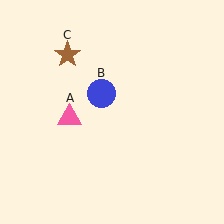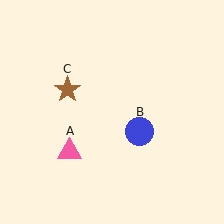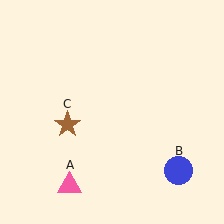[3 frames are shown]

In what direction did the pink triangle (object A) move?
The pink triangle (object A) moved down.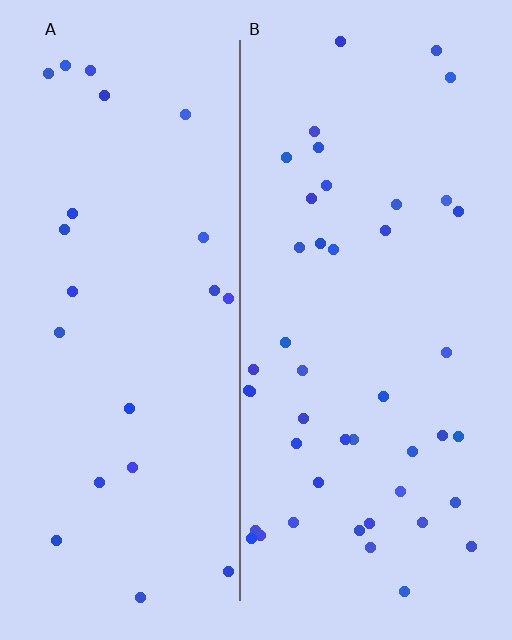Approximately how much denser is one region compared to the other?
Approximately 2.0× — region B over region A.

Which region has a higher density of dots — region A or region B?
B (the right).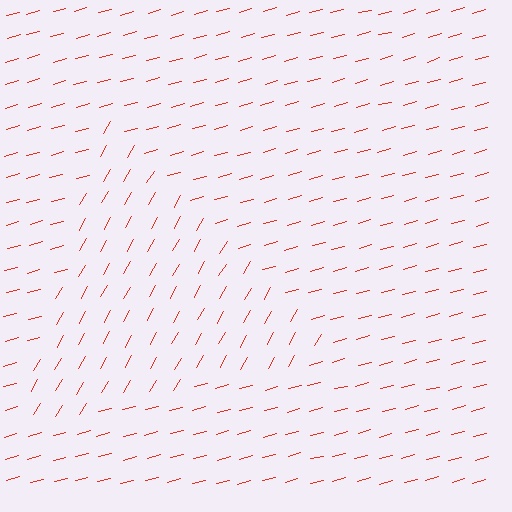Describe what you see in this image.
The image is filled with small red line segments. A triangle region in the image has lines oriented differently from the surrounding lines, creating a visible texture boundary.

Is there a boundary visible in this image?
Yes, there is a texture boundary formed by a change in line orientation.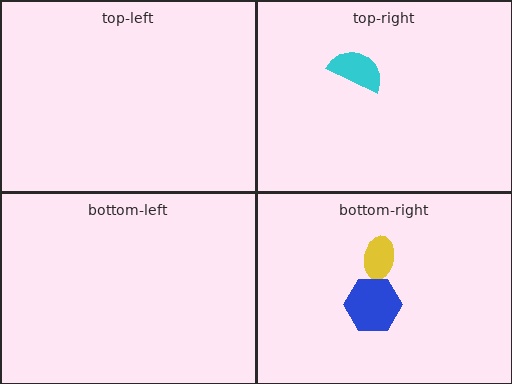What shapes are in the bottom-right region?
The yellow ellipse, the blue hexagon.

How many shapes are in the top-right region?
1.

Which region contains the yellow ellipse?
The bottom-right region.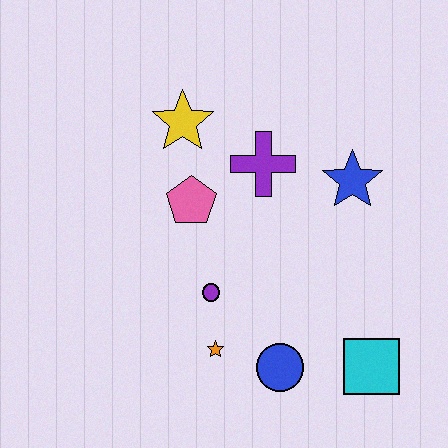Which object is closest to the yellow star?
The pink pentagon is closest to the yellow star.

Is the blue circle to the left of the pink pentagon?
No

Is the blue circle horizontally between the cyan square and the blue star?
No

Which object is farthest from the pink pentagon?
The cyan square is farthest from the pink pentagon.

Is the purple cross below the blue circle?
No